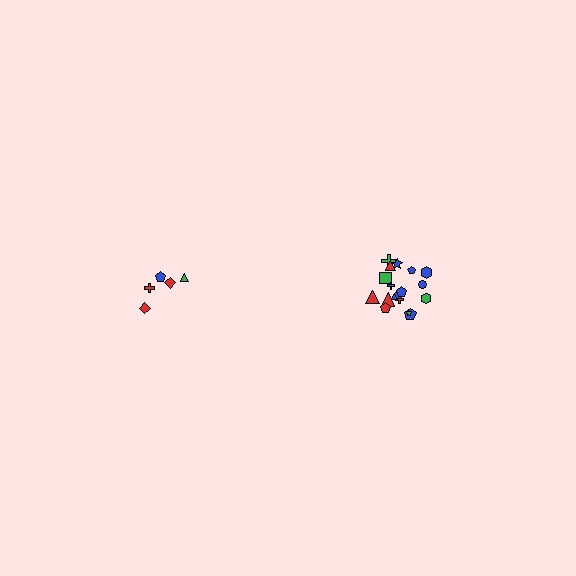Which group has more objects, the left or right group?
The right group.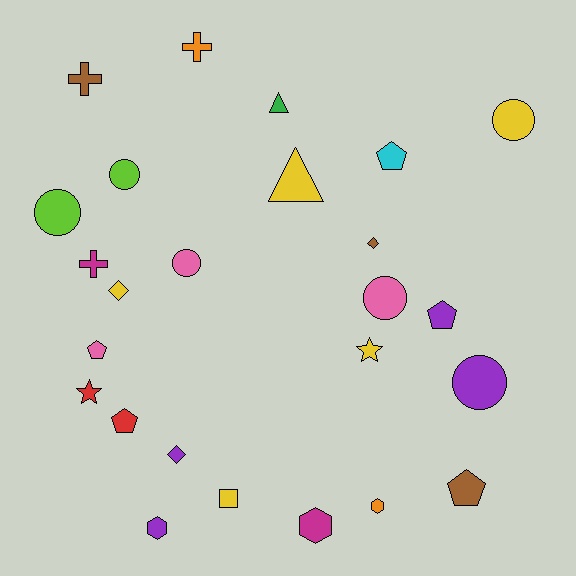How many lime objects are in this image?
There are 2 lime objects.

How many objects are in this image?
There are 25 objects.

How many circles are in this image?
There are 6 circles.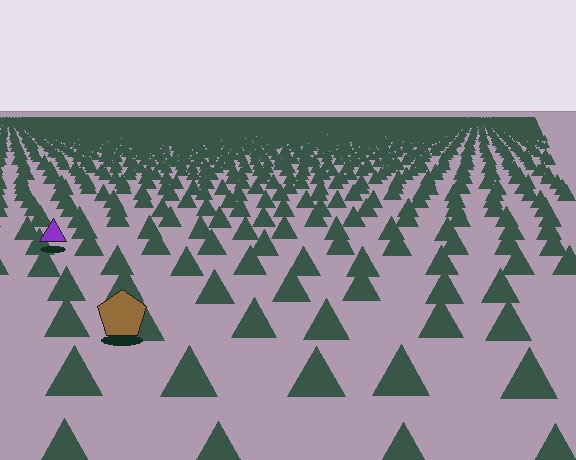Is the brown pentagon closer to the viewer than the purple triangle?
Yes. The brown pentagon is closer — you can tell from the texture gradient: the ground texture is coarser near it.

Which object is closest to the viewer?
The brown pentagon is closest. The texture marks near it are larger and more spread out.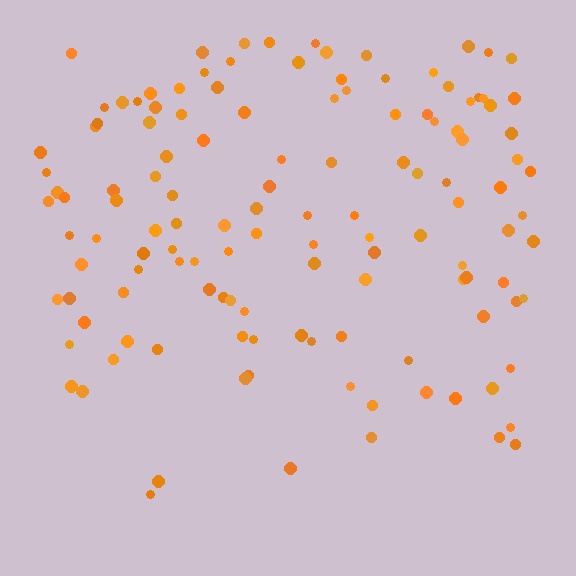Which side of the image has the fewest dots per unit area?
The bottom.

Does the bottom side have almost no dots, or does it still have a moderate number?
Still a moderate number, just noticeably fewer than the top.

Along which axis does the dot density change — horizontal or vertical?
Vertical.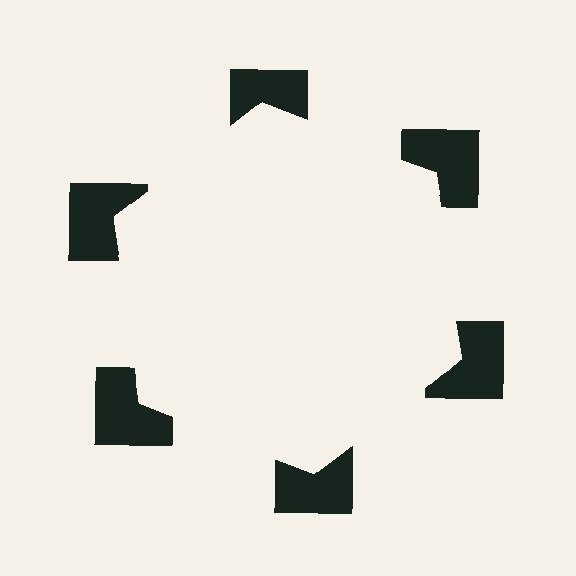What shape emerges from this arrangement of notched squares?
An illusory hexagon — its edges are inferred from the aligned wedge cuts in the notched squares, not physically drawn.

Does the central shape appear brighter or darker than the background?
It typically appears slightly brighter than the background, even though no actual brightness change is drawn.